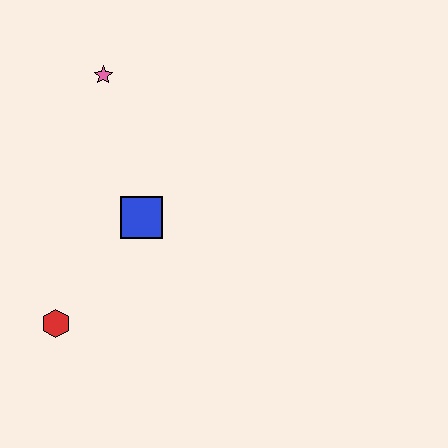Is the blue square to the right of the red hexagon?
Yes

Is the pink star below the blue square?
No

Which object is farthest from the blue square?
The pink star is farthest from the blue square.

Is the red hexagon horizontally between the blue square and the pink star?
No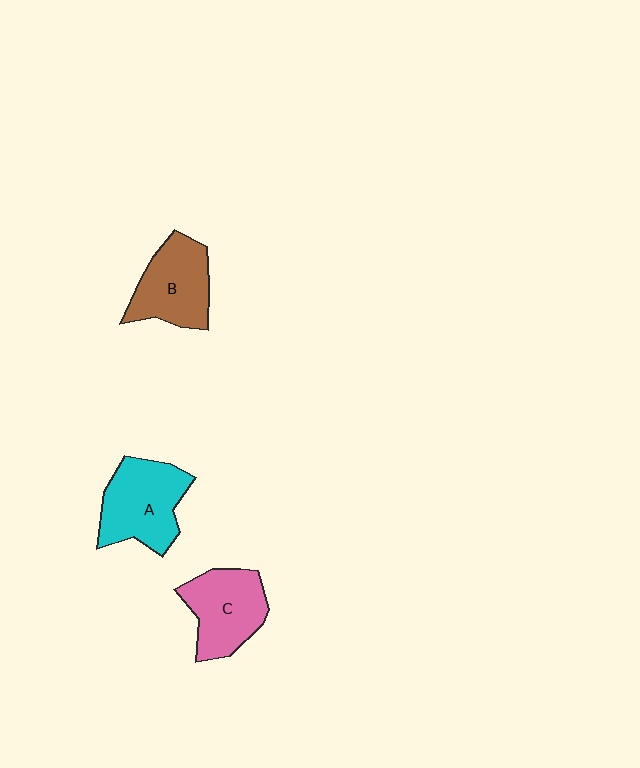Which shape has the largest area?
Shape A (cyan).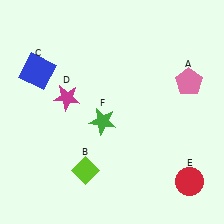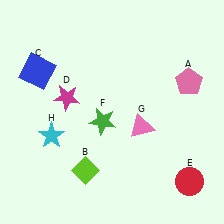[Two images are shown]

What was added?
A pink triangle (G), a cyan star (H) were added in Image 2.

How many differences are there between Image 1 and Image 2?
There are 2 differences between the two images.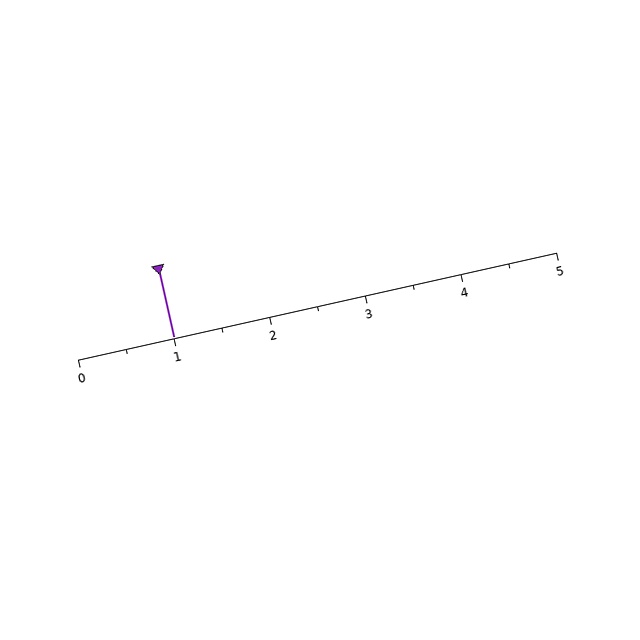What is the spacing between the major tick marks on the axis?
The major ticks are spaced 1 apart.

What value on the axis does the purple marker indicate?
The marker indicates approximately 1.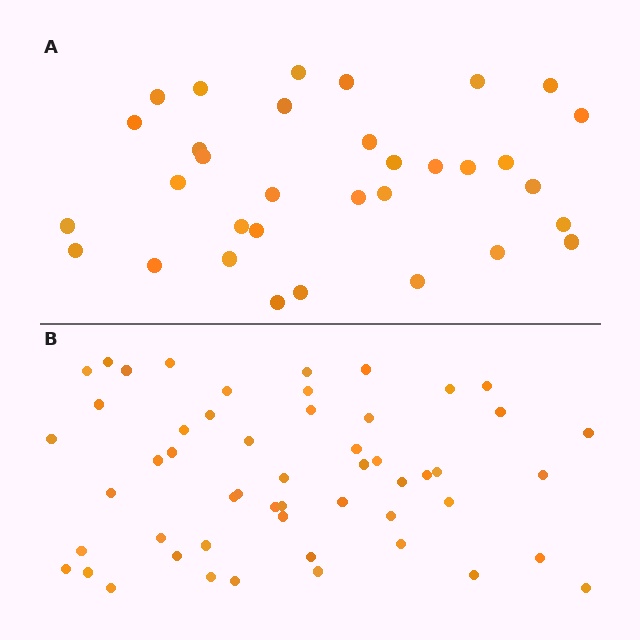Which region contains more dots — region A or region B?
Region B (the bottom region) has more dots.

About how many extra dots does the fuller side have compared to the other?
Region B has approximately 20 more dots than region A.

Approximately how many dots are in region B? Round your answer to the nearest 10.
About 50 dots. (The exact count is 53, which rounds to 50.)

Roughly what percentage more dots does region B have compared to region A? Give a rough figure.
About 60% more.